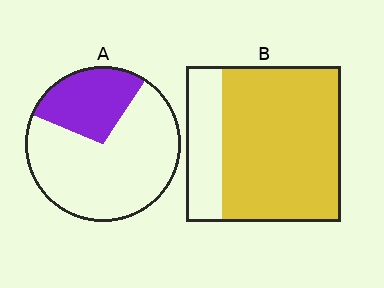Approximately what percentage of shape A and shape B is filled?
A is approximately 30% and B is approximately 75%.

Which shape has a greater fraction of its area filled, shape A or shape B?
Shape B.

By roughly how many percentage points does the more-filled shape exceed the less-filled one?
By roughly 50 percentage points (B over A).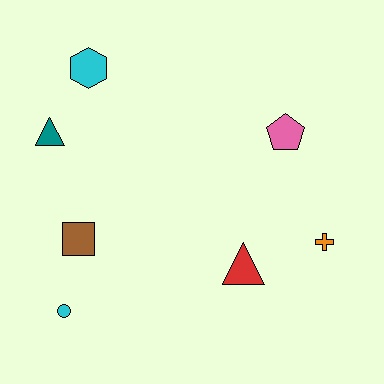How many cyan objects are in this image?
There are 2 cyan objects.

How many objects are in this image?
There are 7 objects.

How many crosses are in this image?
There is 1 cross.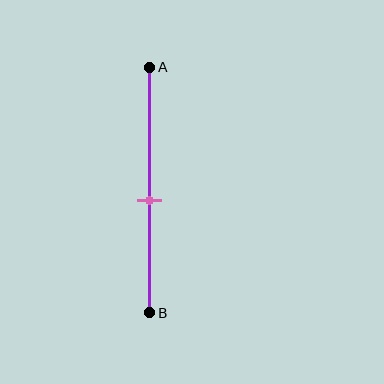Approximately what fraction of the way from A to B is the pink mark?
The pink mark is approximately 55% of the way from A to B.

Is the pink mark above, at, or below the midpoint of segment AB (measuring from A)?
The pink mark is below the midpoint of segment AB.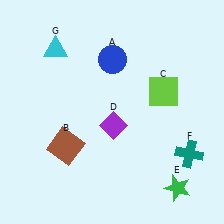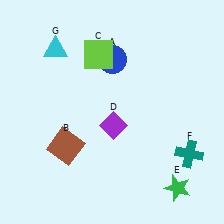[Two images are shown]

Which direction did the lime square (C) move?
The lime square (C) moved left.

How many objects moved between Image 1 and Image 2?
1 object moved between the two images.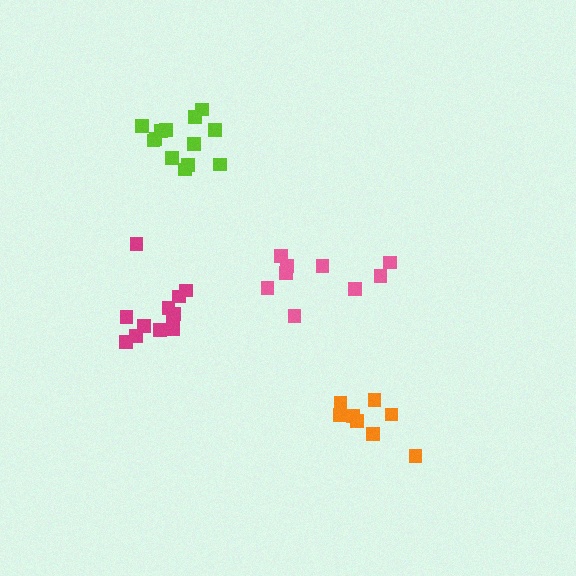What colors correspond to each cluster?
The clusters are colored: orange, lime, pink, magenta.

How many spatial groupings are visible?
There are 4 spatial groupings.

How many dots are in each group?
Group 1: 8 dots, Group 2: 13 dots, Group 3: 9 dots, Group 4: 12 dots (42 total).